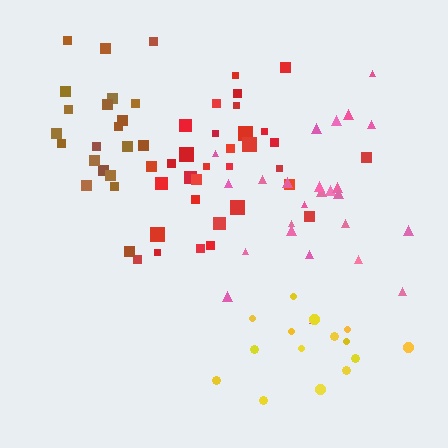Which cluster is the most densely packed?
Red.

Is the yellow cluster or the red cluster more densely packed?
Red.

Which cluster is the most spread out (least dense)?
Yellow.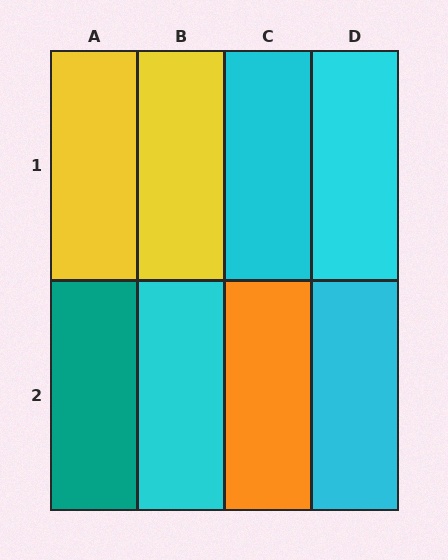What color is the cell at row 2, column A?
Teal.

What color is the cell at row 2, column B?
Cyan.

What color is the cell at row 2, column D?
Cyan.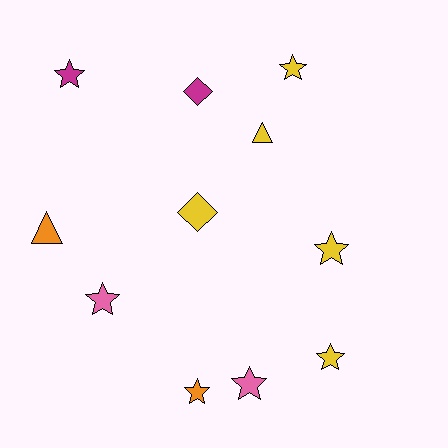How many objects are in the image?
There are 11 objects.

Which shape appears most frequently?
Star, with 7 objects.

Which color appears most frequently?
Yellow, with 5 objects.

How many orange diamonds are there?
There are no orange diamonds.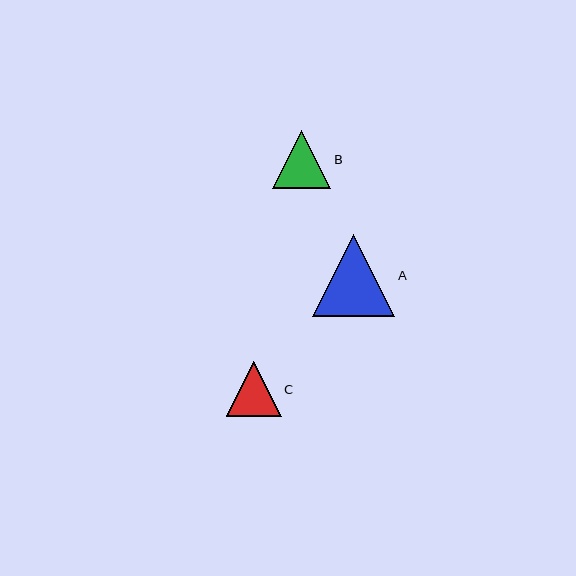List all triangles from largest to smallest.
From largest to smallest: A, B, C.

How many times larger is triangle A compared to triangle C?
Triangle A is approximately 1.5 times the size of triangle C.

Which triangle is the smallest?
Triangle C is the smallest with a size of approximately 55 pixels.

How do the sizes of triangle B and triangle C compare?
Triangle B and triangle C are approximately the same size.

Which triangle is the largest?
Triangle A is the largest with a size of approximately 83 pixels.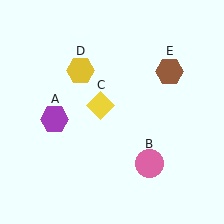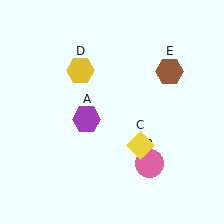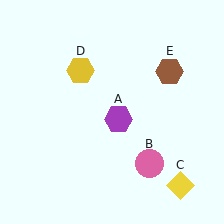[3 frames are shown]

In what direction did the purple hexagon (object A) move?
The purple hexagon (object A) moved right.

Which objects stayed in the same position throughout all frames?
Pink circle (object B) and yellow hexagon (object D) and brown hexagon (object E) remained stationary.